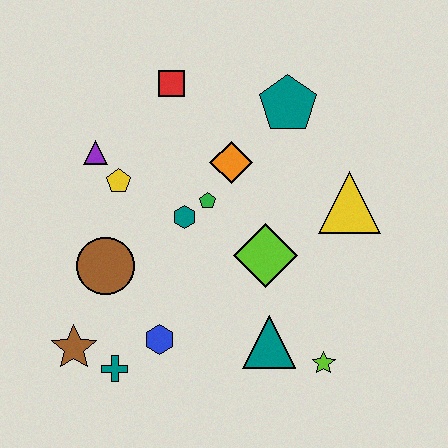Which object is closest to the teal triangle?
The lime star is closest to the teal triangle.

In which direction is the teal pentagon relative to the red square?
The teal pentagon is to the right of the red square.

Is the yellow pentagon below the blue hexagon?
No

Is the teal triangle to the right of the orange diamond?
Yes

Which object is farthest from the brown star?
The teal pentagon is farthest from the brown star.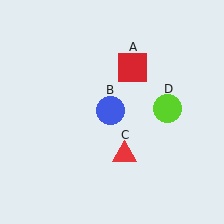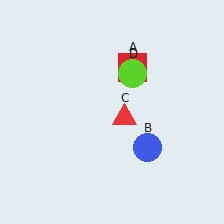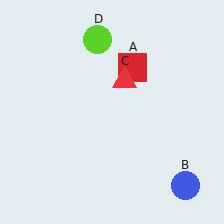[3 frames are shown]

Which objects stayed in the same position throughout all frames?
Red square (object A) remained stationary.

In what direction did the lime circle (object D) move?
The lime circle (object D) moved up and to the left.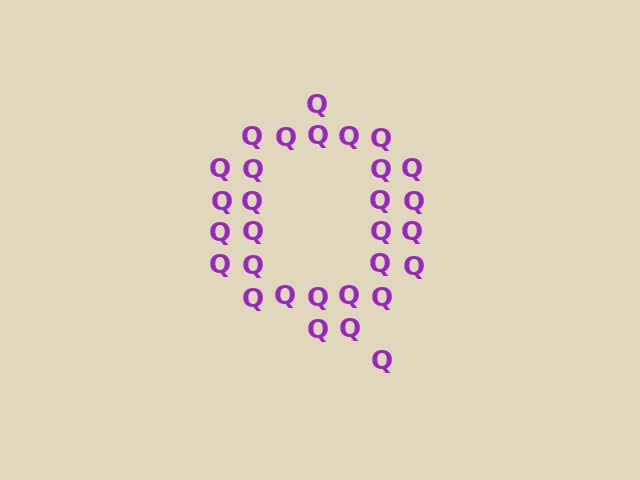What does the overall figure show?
The overall figure shows the letter Q.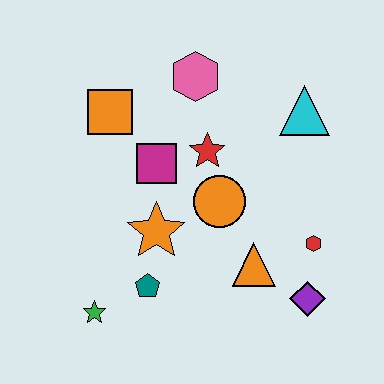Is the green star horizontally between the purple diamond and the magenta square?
No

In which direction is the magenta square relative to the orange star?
The magenta square is above the orange star.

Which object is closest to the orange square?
The magenta square is closest to the orange square.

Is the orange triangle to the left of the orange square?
No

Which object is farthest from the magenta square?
The purple diamond is farthest from the magenta square.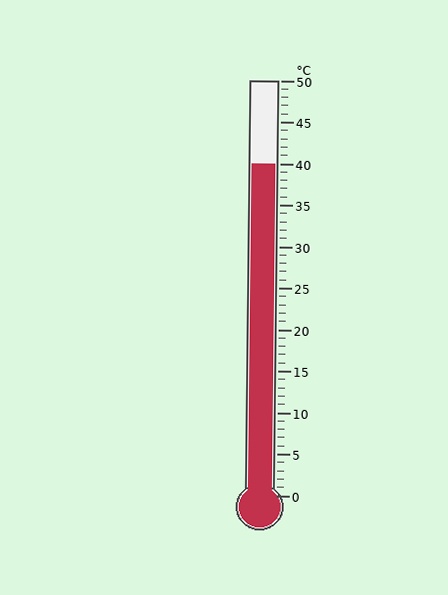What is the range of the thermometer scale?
The thermometer scale ranges from 0°C to 50°C.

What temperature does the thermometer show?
The thermometer shows approximately 40°C.